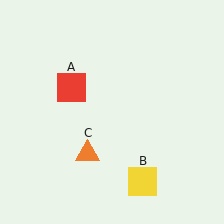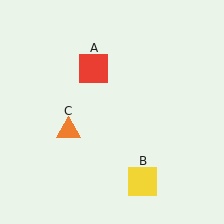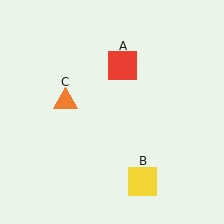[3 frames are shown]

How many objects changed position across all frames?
2 objects changed position: red square (object A), orange triangle (object C).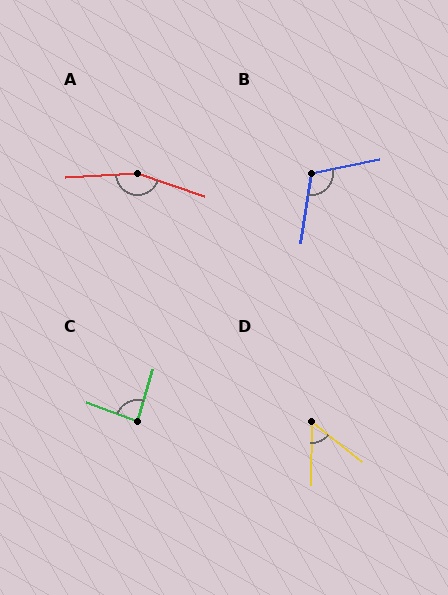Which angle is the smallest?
D, at approximately 52 degrees.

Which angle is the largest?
A, at approximately 158 degrees.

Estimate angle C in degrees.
Approximately 86 degrees.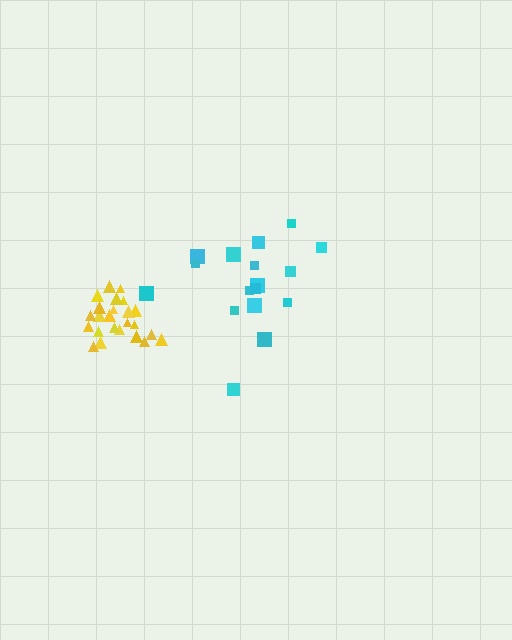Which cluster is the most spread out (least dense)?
Cyan.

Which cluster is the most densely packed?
Yellow.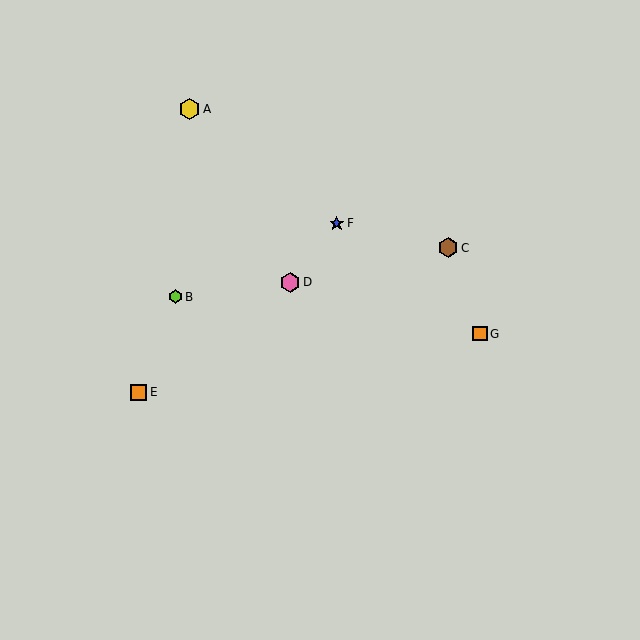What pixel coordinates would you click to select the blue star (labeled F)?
Click at (337, 223) to select the blue star F.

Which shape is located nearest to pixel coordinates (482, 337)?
The orange square (labeled G) at (480, 334) is nearest to that location.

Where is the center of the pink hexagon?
The center of the pink hexagon is at (290, 282).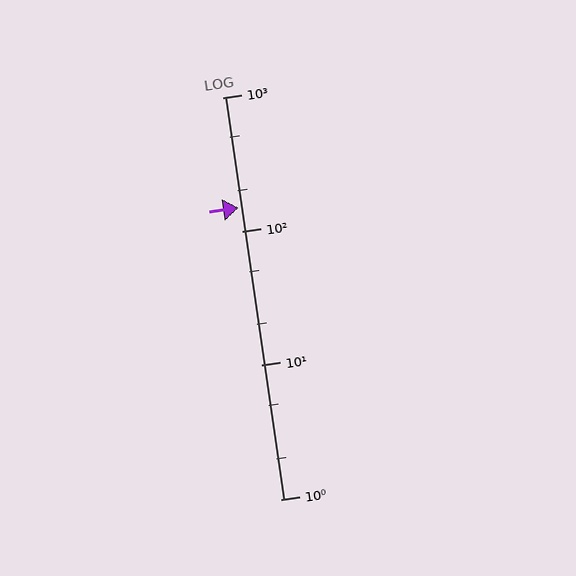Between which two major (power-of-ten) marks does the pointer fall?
The pointer is between 100 and 1000.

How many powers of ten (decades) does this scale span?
The scale spans 3 decades, from 1 to 1000.